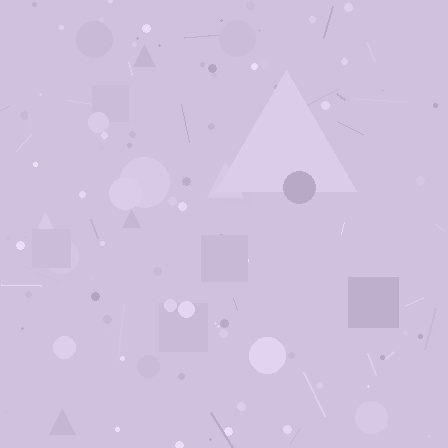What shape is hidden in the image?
A triangle is hidden in the image.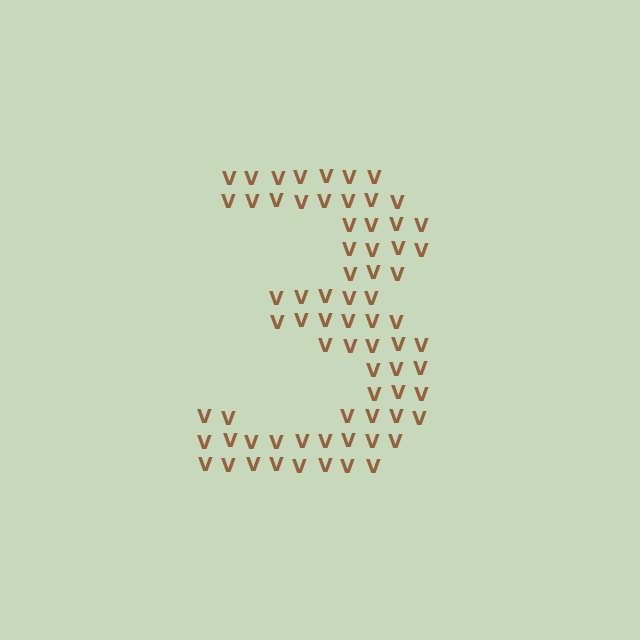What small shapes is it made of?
It is made of small letter V's.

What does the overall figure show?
The overall figure shows the digit 3.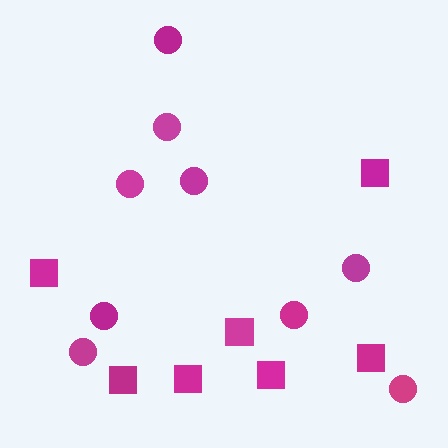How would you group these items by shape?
There are 2 groups: one group of squares (7) and one group of circles (9).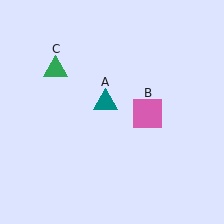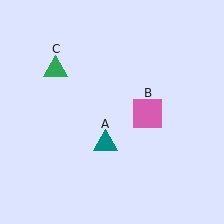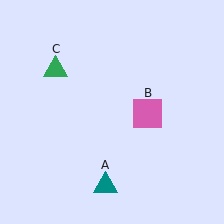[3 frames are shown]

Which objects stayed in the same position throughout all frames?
Pink square (object B) and green triangle (object C) remained stationary.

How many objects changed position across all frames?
1 object changed position: teal triangle (object A).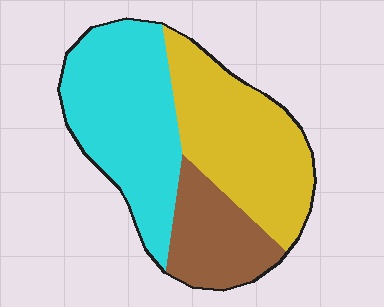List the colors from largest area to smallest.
From largest to smallest: cyan, yellow, brown.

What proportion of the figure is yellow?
Yellow covers roughly 40% of the figure.